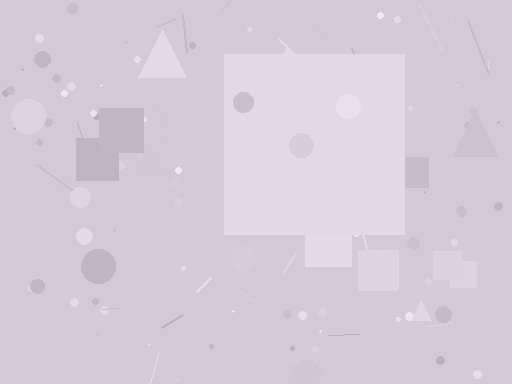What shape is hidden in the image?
A square is hidden in the image.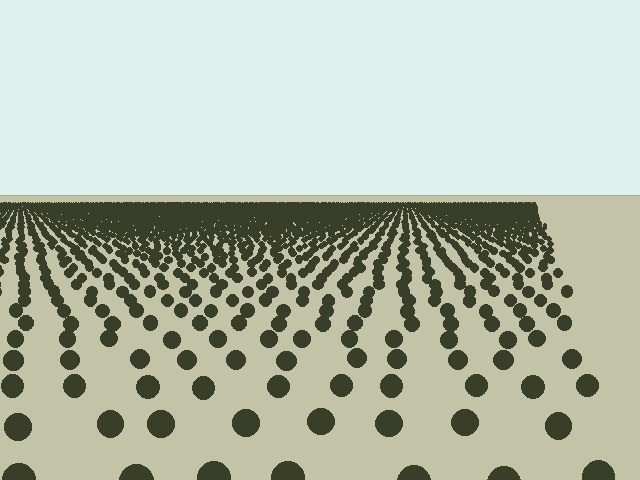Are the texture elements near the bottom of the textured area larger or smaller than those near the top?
Larger. Near the bottom, elements are closer to the viewer and appear at a bigger on-screen size.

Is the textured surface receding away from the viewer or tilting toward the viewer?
The surface is receding away from the viewer. Texture elements get smaller and denser toward the top.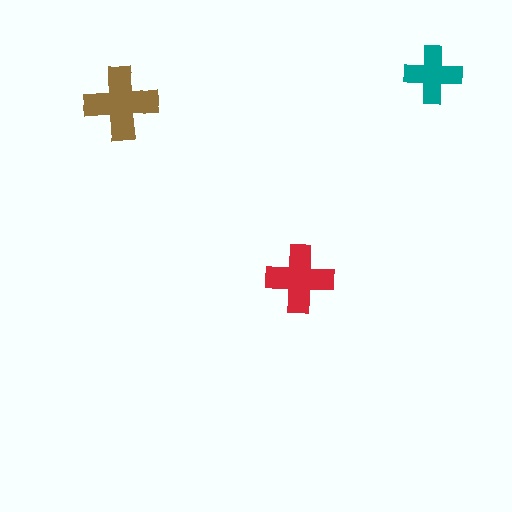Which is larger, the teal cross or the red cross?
The red one.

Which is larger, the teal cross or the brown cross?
The brown one.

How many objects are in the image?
There are 3 objects in the image.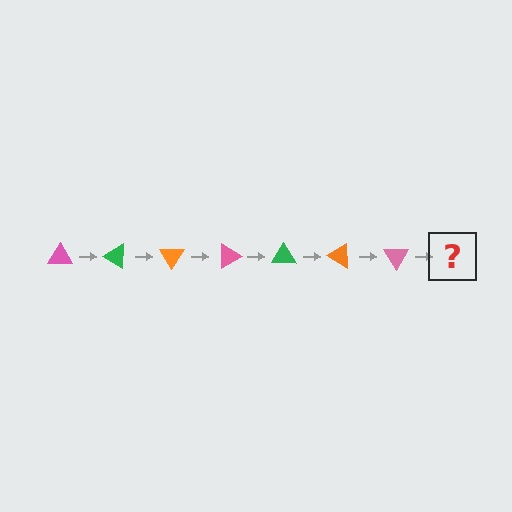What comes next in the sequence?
The next element should be a green triangle, rotated 210 degrees from the start.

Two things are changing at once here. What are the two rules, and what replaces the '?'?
The two rules are that it rotates 30 degrees each step and the color cycles through pink, green, and orange. The '?' should be a green triangle, rotated 210 degrees from the start.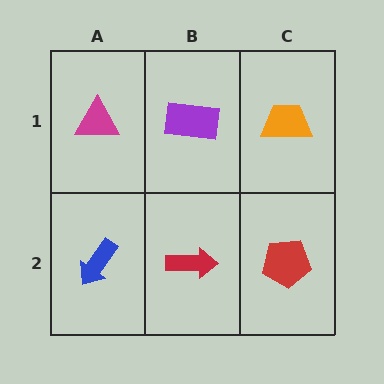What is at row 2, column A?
A blue arrow.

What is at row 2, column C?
A red pentagon.